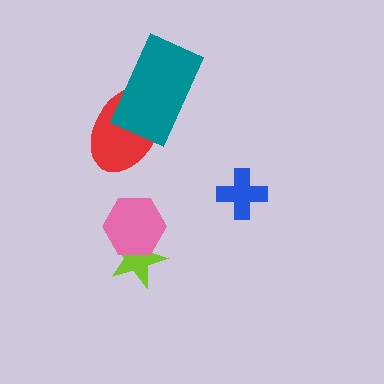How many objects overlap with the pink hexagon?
1 object overlaps with the pink hexagon.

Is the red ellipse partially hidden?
Yes, it is partially covered by another shape.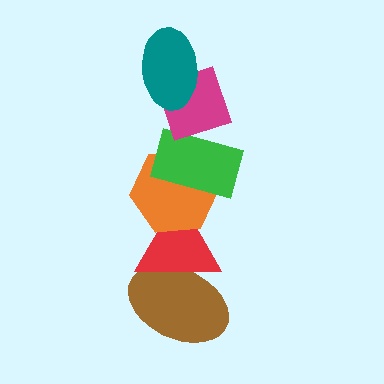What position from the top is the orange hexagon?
The orange hexagon is 4th from the top.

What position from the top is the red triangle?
The red triangle is 5th from the top.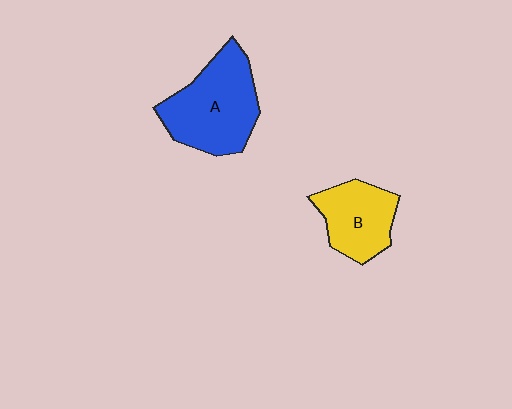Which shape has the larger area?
Shape A (blue).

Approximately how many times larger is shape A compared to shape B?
Approximately 1.5 times.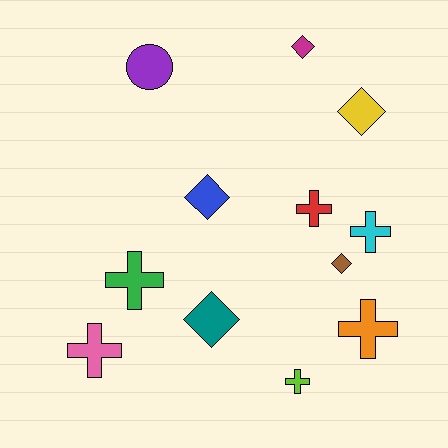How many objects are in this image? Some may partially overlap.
There are 12 objects.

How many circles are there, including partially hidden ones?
There is 1 circle.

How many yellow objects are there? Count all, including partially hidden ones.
There is 1 yellow object.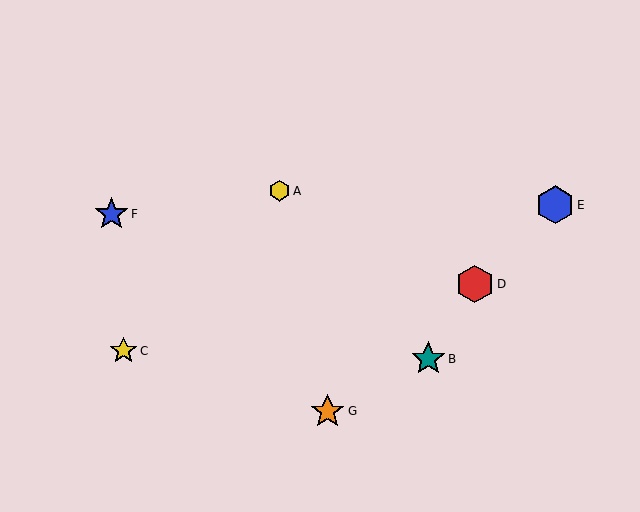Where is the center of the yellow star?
The center of the yellow star is at (124, 351).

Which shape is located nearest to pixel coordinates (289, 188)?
The yellow hexagon (labeled A) at (280, 191) is nearest to that location.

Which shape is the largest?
The blue hexagon (labeled E) is the largest.